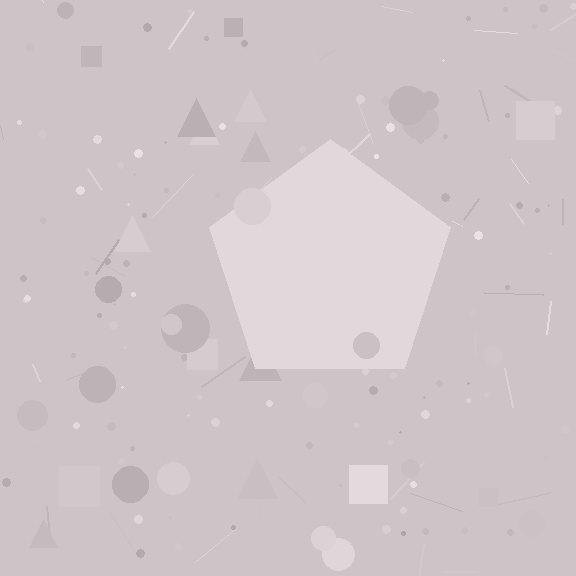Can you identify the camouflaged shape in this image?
The camouflaged shape is a pentagon.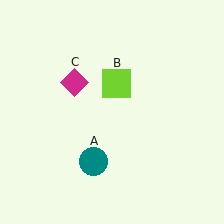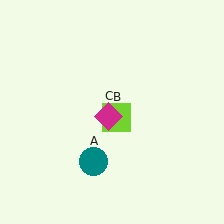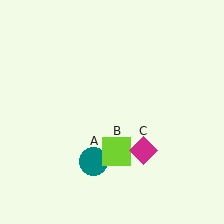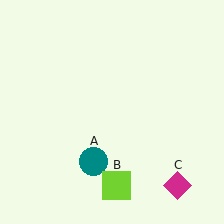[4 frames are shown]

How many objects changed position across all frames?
2 objects changed position: lime square (object B), magenta diamond (object C).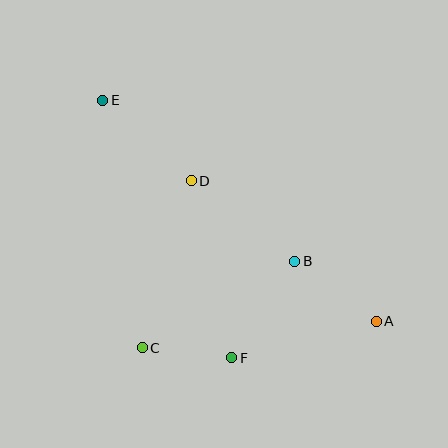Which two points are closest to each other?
Points C and F are closest to each other.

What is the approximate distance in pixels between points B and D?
The distance between B and D is approximately 131 pixels.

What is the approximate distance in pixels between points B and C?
The distance between B and C is approximately 176 pixels.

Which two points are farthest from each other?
Points A and E are farthest from each other.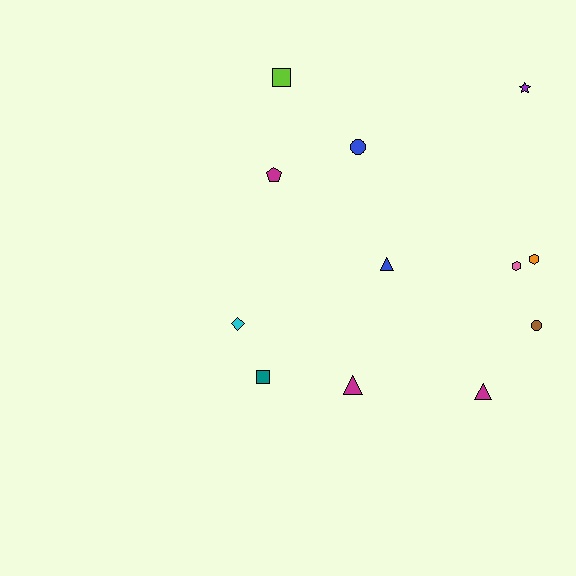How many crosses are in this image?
There are no crosses.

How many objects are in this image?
There are 12 objects.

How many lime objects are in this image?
There is 1 lime object.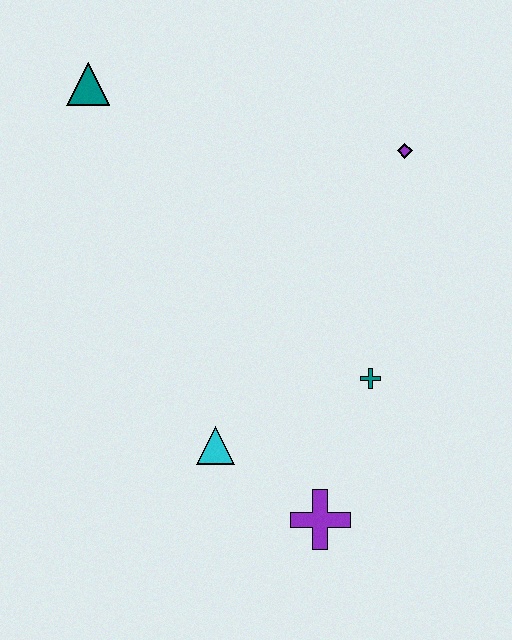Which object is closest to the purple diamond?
The teal cross is closest to the purple diamond.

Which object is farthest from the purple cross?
The teal triangle is farthest from the purple cross.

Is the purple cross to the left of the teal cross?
Yes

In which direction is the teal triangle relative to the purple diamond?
The teal triangle is to the left of the purple diamond.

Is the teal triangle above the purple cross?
Yes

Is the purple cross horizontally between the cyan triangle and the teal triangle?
No